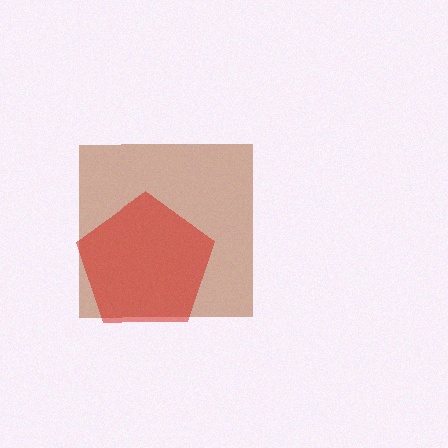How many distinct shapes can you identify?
There are 2 distinct shapes: a brown square, a red pentagon.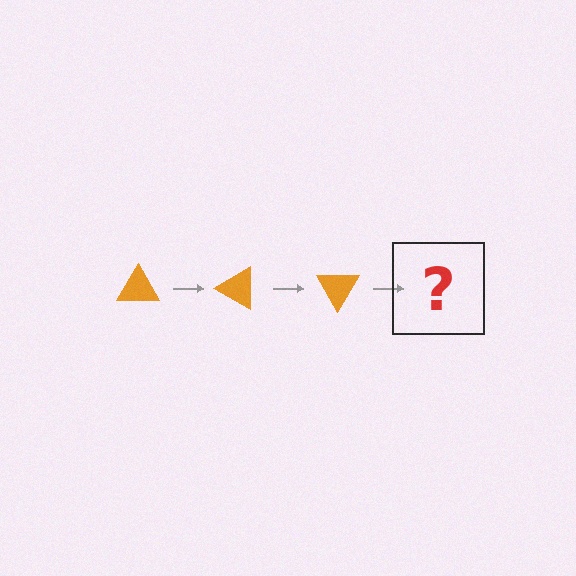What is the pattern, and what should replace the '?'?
The pattern is that the triangle rotates 30 degrees each step. The '?' should be an orange triangle rotated 90 degrees.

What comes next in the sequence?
The next element should be an orange triangle rotated 90 degrees.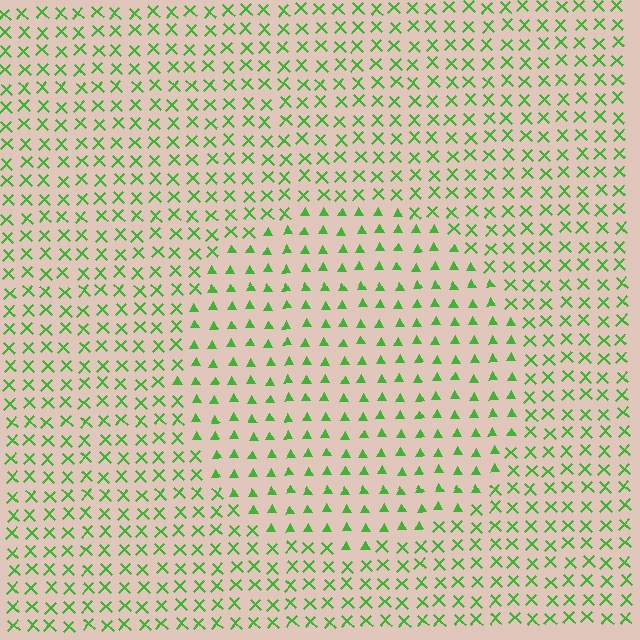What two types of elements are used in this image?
The image uses triangles inside the circle region and X marks outside it.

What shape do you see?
I see a circle.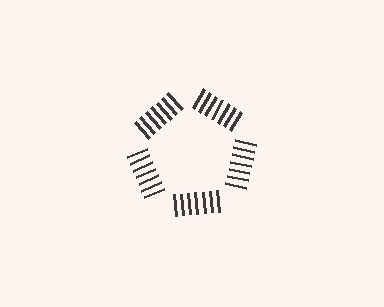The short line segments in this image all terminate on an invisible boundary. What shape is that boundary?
An illusory pentagon — the line segments terminate on its edges but no continuous stroke is drawn.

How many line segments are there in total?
35 — 7 along each of the 5 edges.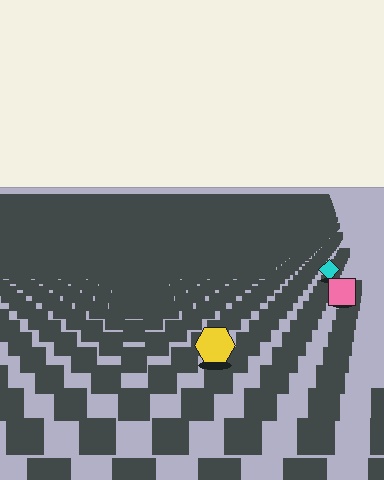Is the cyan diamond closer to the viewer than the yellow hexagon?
No. The yellow hexagon is closer — you can tell from the texture gradient: the ground texture is coarser near it.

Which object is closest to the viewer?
The yellow hexagon is closest. The texture marks near it are larger and more spread out.